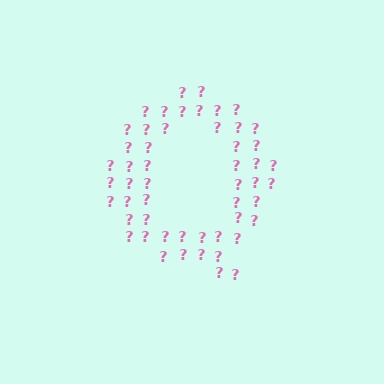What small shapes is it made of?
It is made of small question marks.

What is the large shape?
The large shape is the letter Q.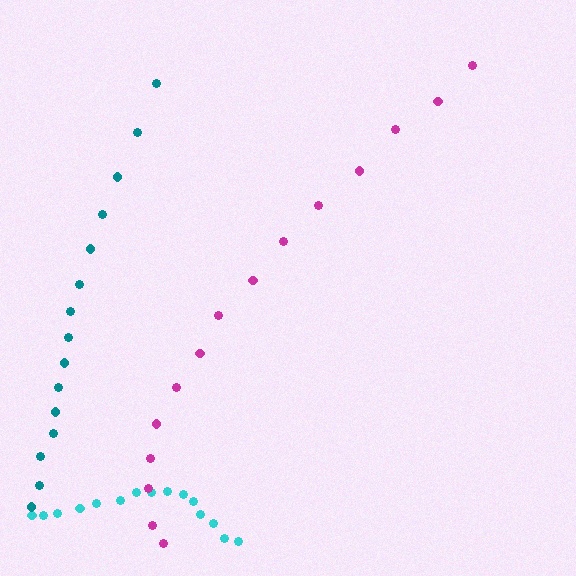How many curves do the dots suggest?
There are 3 distinct paths.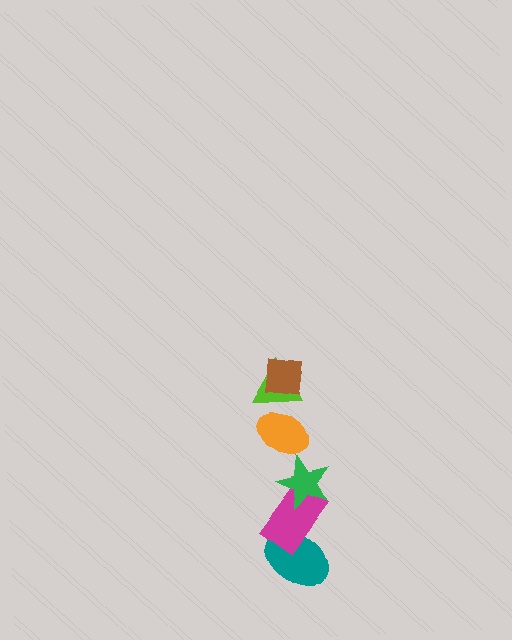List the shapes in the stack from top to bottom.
From top to bottom: the brown square, the lime triangle, the orange ellipse, the green star, the magenta rectangle, the teal ellipse.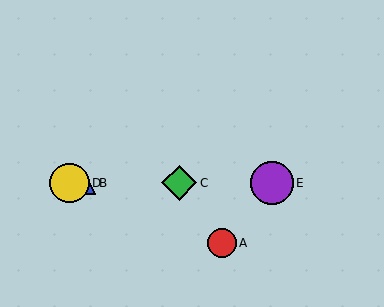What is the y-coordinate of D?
Object D is at y≈183.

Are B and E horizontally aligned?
Yes, both are at y≈183.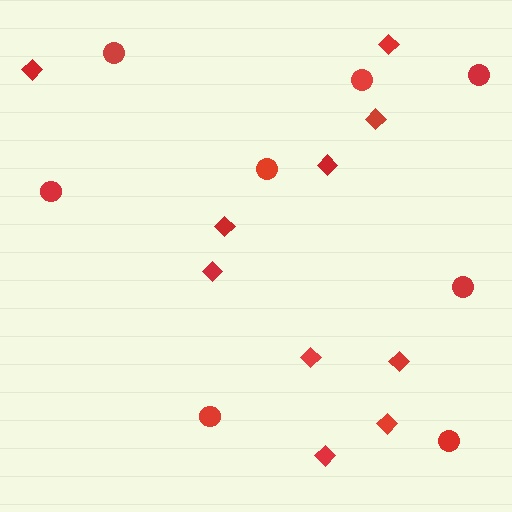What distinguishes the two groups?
There are 2 groups: one group of diamonds (10) and one group of circles (8).